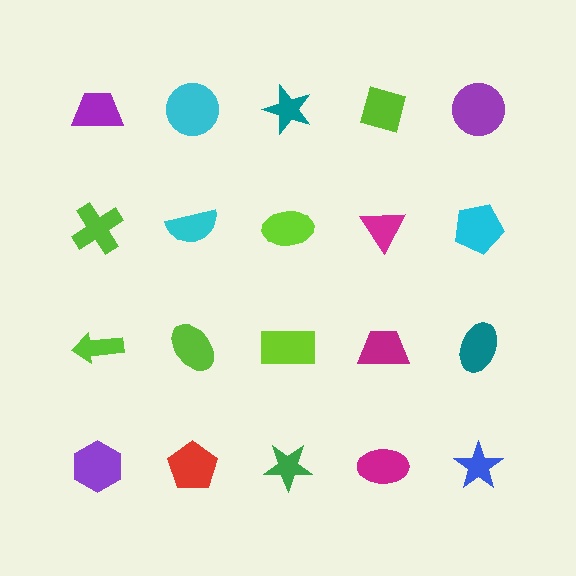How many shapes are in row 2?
5 shapes.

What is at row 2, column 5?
A cyan pentagon.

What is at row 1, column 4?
A lime square.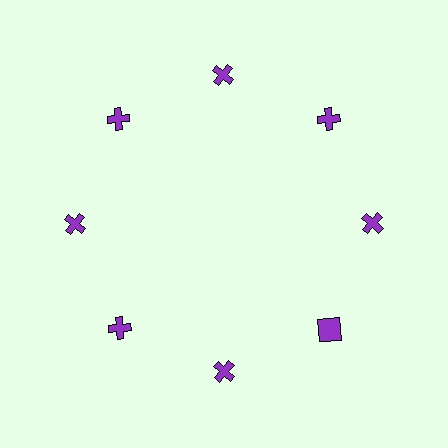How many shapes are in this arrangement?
There are 8 shapes arranged in a ring pattern.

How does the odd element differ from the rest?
It has a different shape: square instead of cross.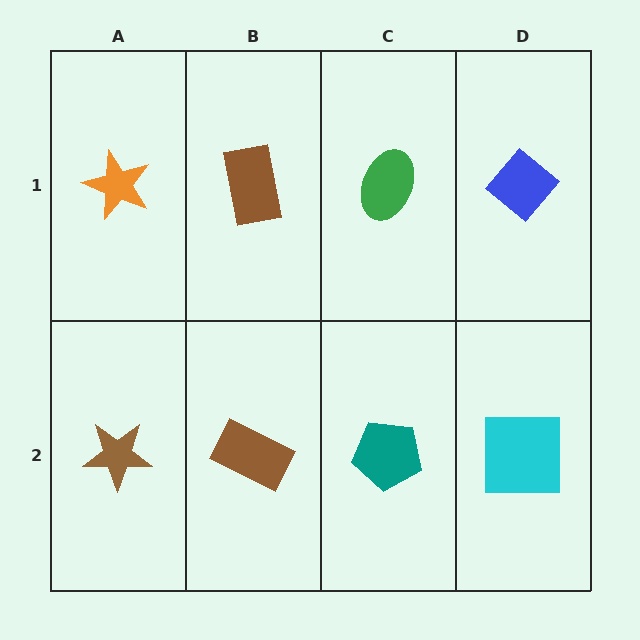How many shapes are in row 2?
4 shapes.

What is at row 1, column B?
A brown rectangle.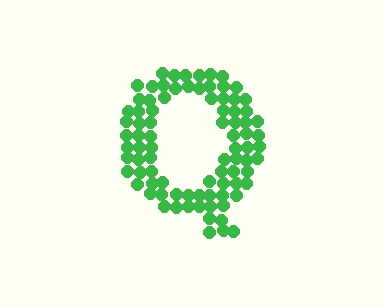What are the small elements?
The small elements are circles.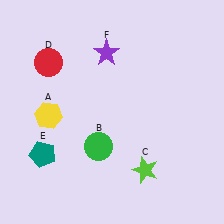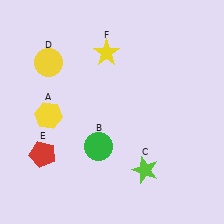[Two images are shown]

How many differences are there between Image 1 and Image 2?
There are 3 differences between the two images.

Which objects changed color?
D changed from red to yellow. E changed from teal to red. F changed from purple to yellow.